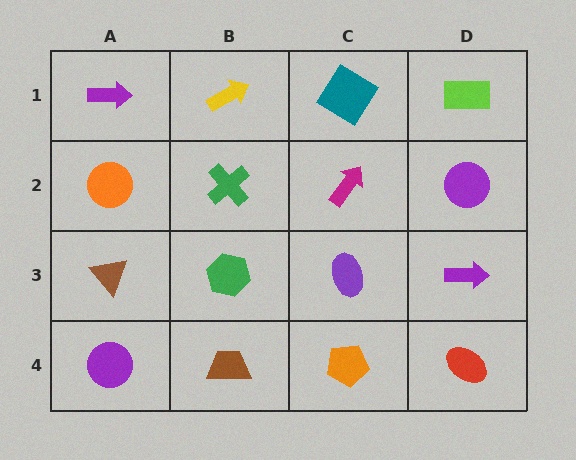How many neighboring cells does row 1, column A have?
2.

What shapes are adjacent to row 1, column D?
A purple circle (row 2, column D), a teal diamond (row 1, column C).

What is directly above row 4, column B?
A green hexagon.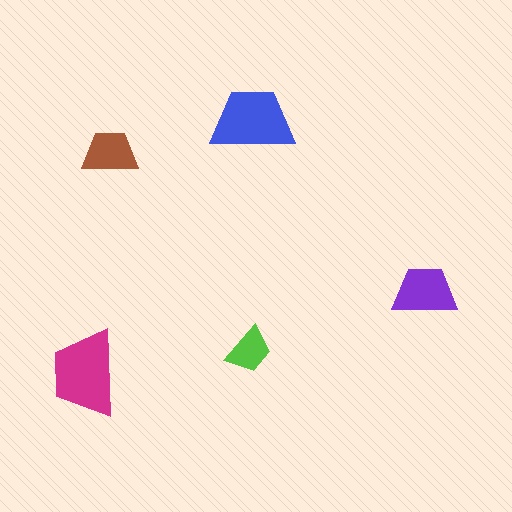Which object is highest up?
The blue trapezoid is topmost.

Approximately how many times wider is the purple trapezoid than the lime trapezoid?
About 1.5 times wider.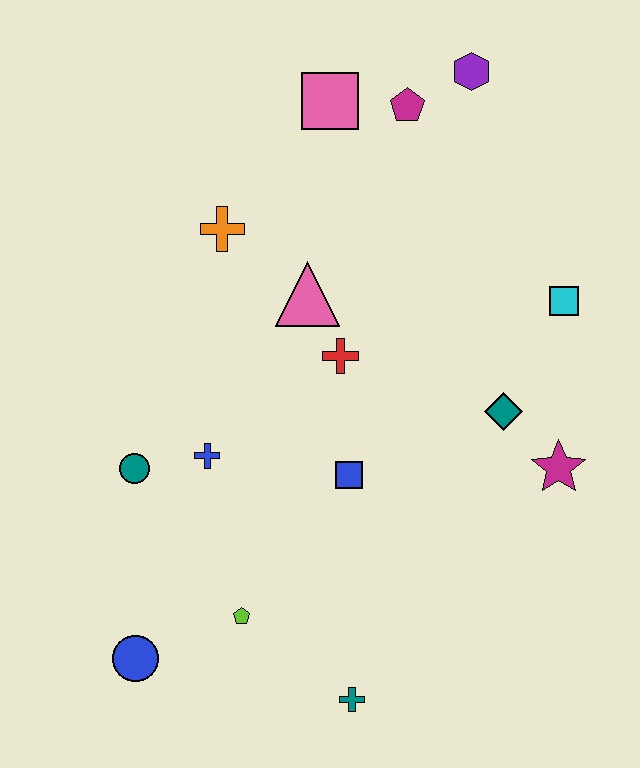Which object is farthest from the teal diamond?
The blue circle is farthest from the teal diamond.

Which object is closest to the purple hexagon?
The magenta pentagon is closest to the purple hexagon.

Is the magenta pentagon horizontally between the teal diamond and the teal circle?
Yes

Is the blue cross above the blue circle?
Yes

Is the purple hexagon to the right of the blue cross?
Yes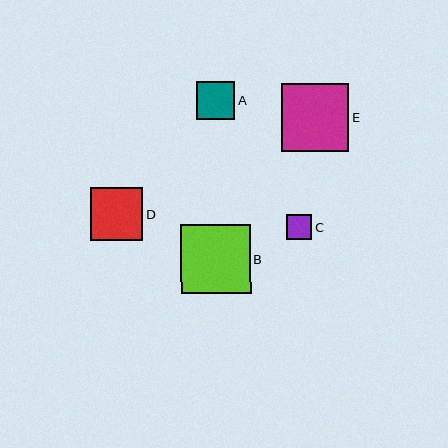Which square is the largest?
Square B is the largest with a size of approximately 70 pixels.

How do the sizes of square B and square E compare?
Square B and square E are approximately the same size.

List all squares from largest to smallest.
From largest to smallest: B, E, D, A, C.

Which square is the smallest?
Square C is the smallest with a size of approximately 25 pixels.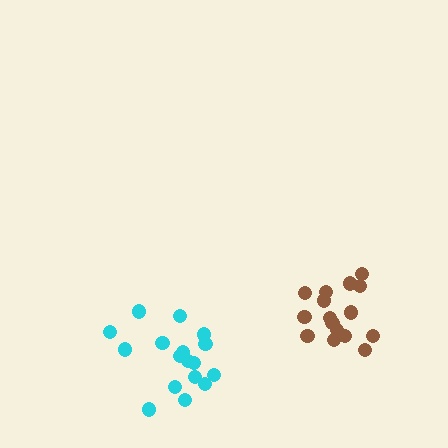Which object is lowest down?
The cyan cluster is bottommost.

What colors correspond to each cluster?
The clusters are colored: brown, cyan.